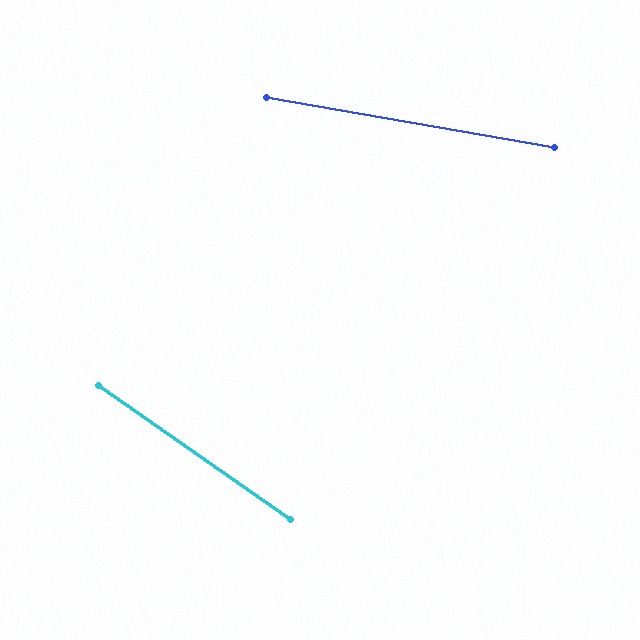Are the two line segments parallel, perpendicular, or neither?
Neither parallel nor perpendicular — they differ by about 25°.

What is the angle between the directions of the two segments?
Approximately 25 degrees.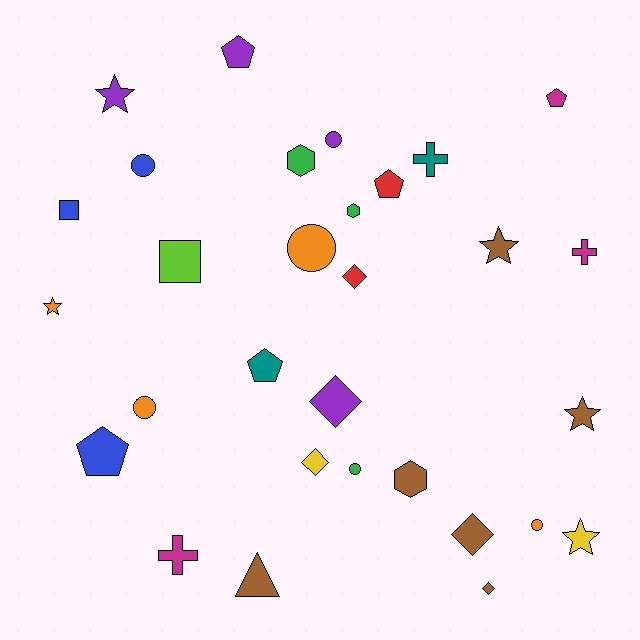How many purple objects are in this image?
There are 4 purple objects.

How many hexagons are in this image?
There are 3 hexagons.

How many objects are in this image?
There are 30 objects.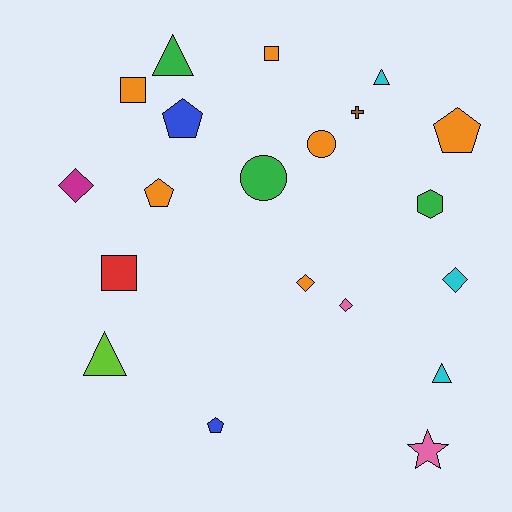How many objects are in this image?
There are 20 objects.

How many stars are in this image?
There is 1 star.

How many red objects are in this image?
There is 1 red object.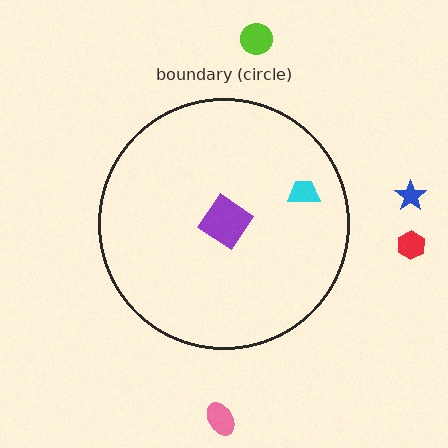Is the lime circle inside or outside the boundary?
Outside.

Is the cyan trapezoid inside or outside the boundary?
Inside.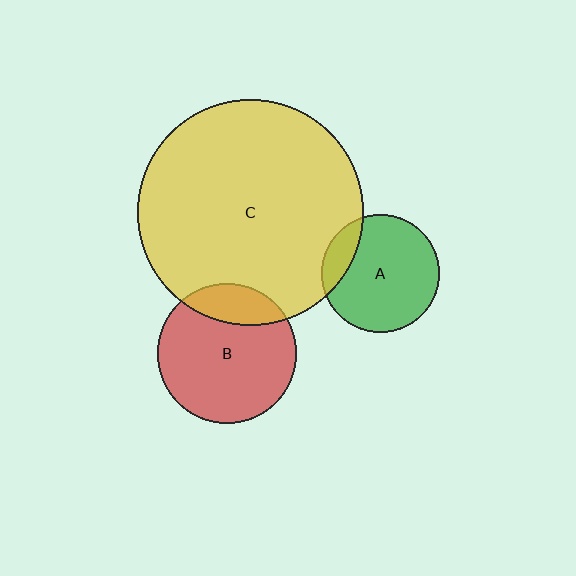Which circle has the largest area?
Circle C (yellow).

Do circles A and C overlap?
Yes.